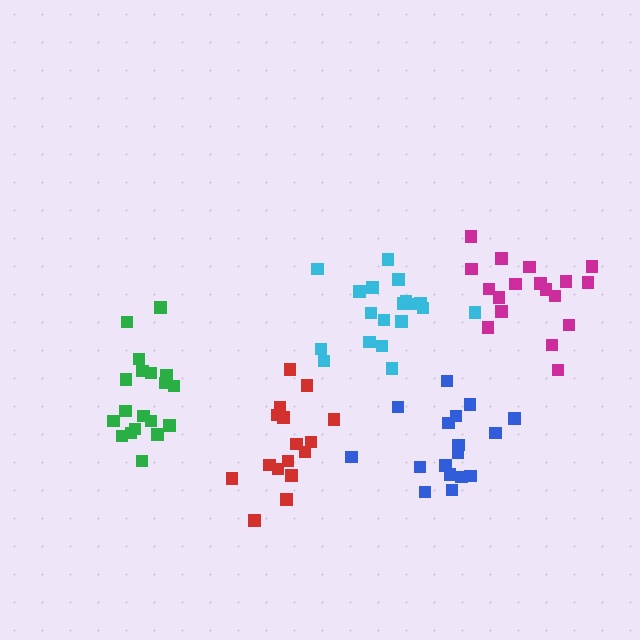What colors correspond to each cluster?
The clusters are colored: cyan, red, blue, green, magenta.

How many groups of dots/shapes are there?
There are 5 groups.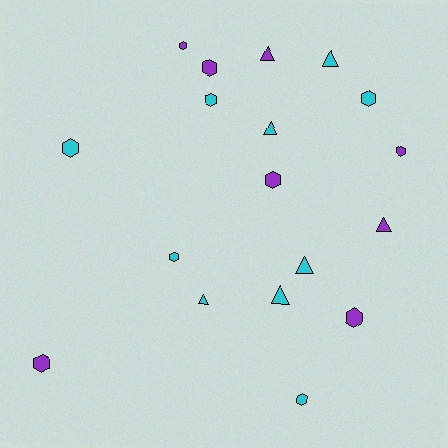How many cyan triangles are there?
There are 5 cyan triangles.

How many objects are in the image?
There are 18 objects.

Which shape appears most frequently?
Hexagon, with 11 objects.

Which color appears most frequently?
Cyan, with 10 objects.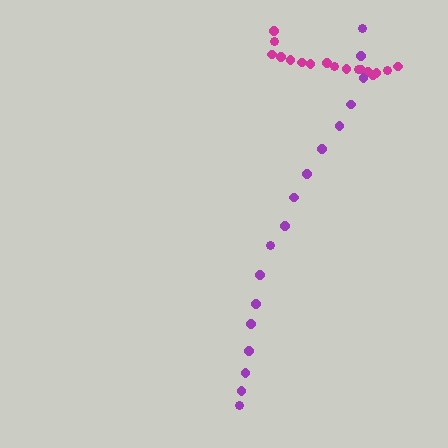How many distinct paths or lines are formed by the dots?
There are 2 distinct paths.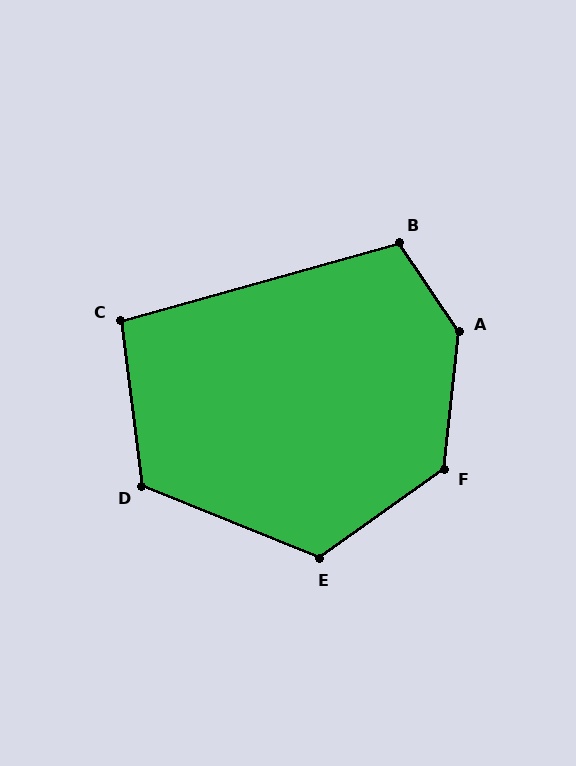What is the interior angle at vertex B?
Approximately 109 degrees (obtuse).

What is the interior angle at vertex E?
Approximately 122 degrees (obtuse).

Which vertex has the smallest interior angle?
C, at approximately 98 degrees.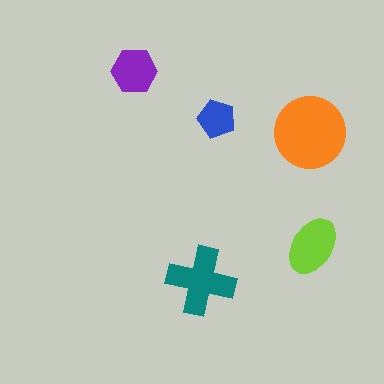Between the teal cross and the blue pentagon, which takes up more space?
The teal cross.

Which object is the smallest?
The blue pentagon.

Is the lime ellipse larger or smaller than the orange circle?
Smaller.